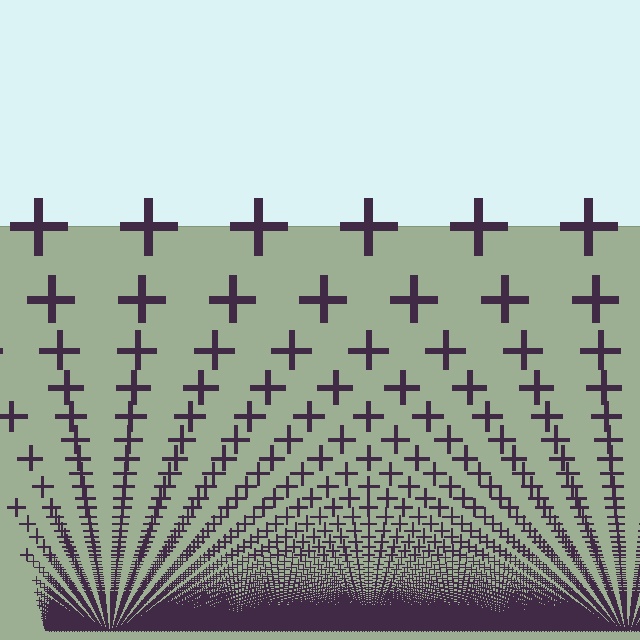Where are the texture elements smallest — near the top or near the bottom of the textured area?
Near the bottom.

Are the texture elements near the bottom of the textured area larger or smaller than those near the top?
Smaller. The gradient is inverted — elements near the bottom are smaller and denser.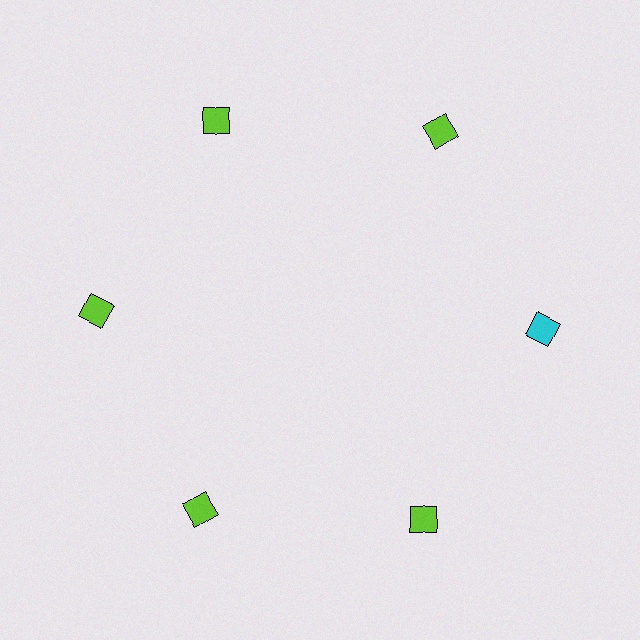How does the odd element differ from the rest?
It has a different color: cyan instead of lime.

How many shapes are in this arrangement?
There are 6 shapes arranged in a ring pattern.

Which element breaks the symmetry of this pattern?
The cyan square at roughly the 3 o'clock position breaks the symmetry. All other shapes are lime squares.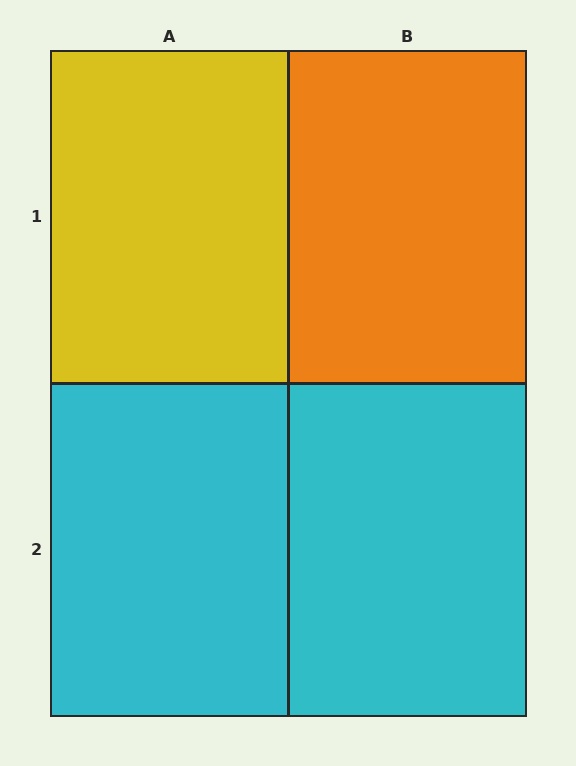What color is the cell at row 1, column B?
Orange.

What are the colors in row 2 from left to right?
Cyan, cyan.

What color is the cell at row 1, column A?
Yellow.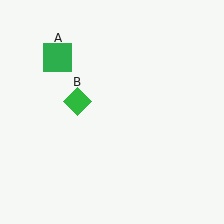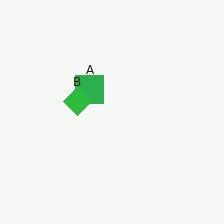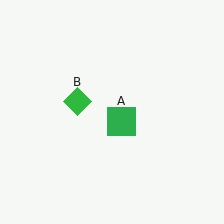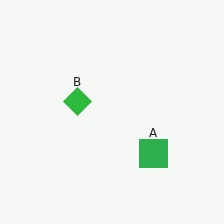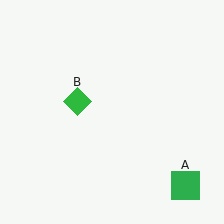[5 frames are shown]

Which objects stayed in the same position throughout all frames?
Green diamond (object B) remained stationary.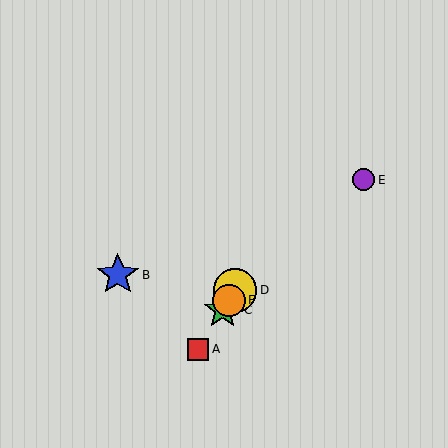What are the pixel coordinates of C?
Object C is at (222, 310).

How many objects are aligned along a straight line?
4 objects (A, C, D, F) are aligned along a straight line.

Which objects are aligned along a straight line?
Objects A, C, D, F are aligned along a straight line.